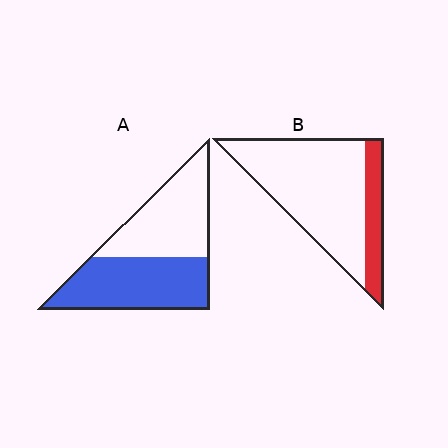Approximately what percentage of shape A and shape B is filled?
A is approximately 50% and B is approximately 20%.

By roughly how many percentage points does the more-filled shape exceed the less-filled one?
By roughly 30 percentage points (A over B).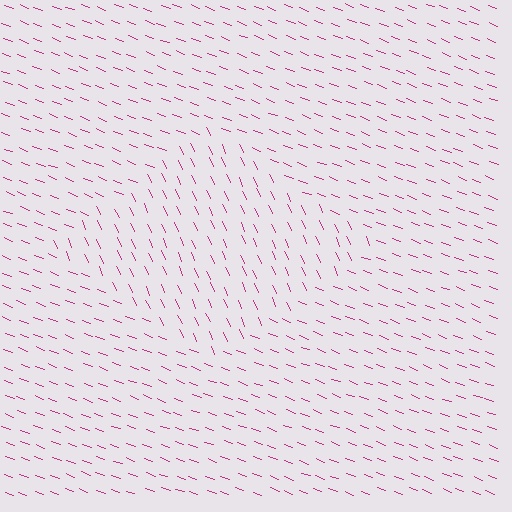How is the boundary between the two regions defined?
The boundary is defined purely by a change in line orientation (approximately 45 degrees difference). All lines are the same color and thickness.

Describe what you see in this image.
The image is filled with small magenta line segments. A diamond region in the image has lines oriented differently from the surrounding lines, creating a visible texture boundary.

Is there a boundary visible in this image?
Yes, there is a texture boundary formed by a change in line orientation.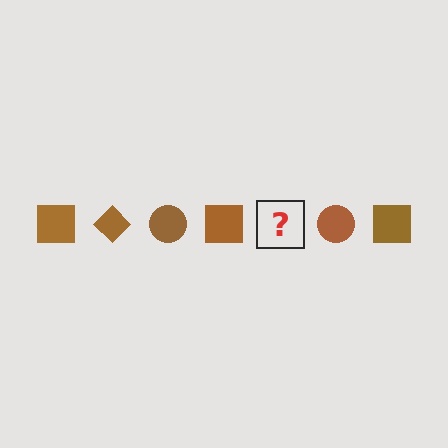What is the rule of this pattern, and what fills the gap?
The rule is that the pattern cycles through square, diamond, circle shapes in brown. The gap should be filled with a brown diamond.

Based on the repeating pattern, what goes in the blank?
The blank should be a brown diamond.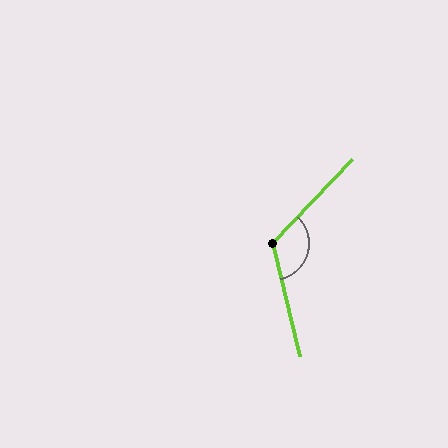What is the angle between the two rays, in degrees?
Approximately 123 degrees.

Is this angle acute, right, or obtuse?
It is obtuse.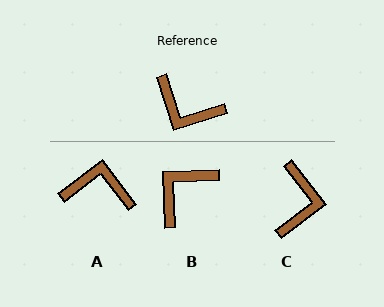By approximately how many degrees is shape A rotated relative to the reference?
Approximately 160 degrees clockwise.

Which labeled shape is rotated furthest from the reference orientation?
A, about 160 degrees away.